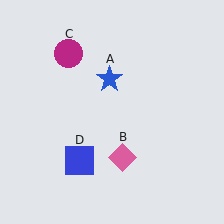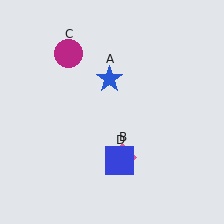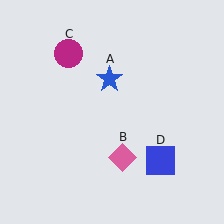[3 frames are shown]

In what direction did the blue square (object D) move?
The blue square (object D) moved right.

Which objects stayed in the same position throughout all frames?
Blue star (object A) and pink diamond (object B) and magenta circle (object C) remained stationary.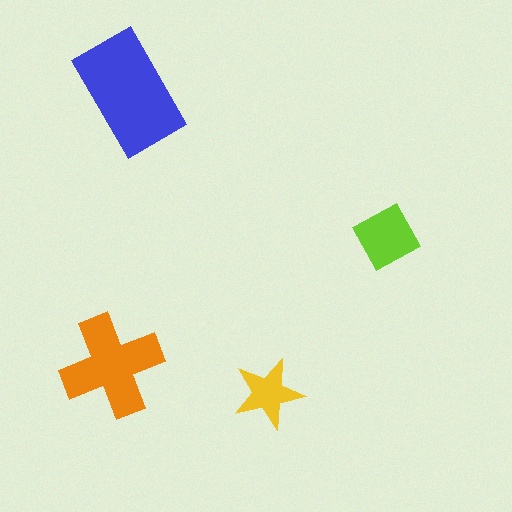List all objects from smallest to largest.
The yellow star, the lime square, the orange cross, the blue rectangle.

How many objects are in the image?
There are 4 objects in the image.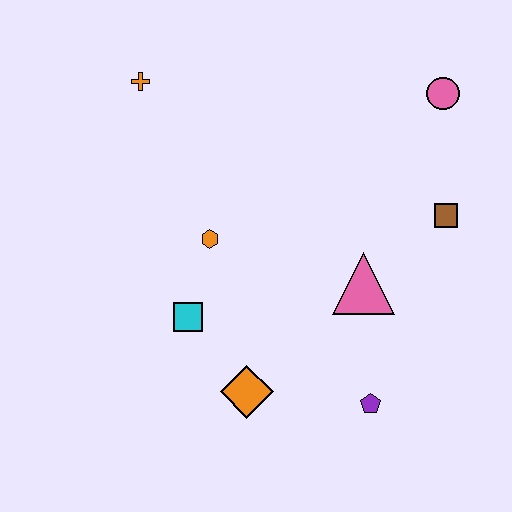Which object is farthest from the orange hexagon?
The pink circle is farthest from the orange hexagon.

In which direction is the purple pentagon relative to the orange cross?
The purple pentagon is below the orange cross.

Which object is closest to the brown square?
The pink triangle is closest to the brown square.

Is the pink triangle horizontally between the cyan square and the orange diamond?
No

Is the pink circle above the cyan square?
Yes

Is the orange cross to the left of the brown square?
Yes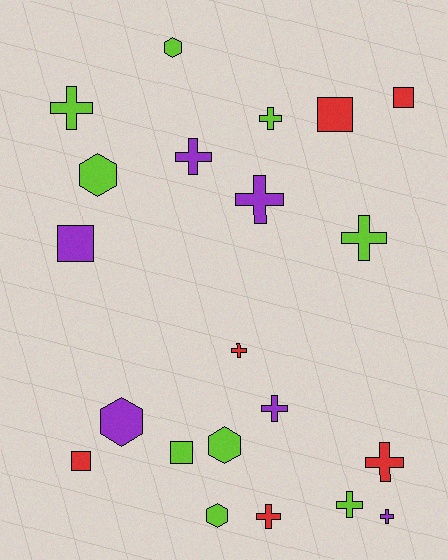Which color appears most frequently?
Lime, with 9 objects.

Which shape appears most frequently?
Cross, with 11 objects.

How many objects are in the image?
There are 21 objects.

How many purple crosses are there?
There are 4 purple crosses.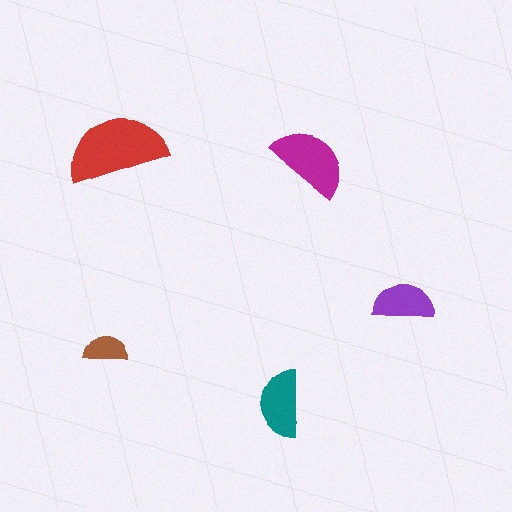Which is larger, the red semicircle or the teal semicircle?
The red one.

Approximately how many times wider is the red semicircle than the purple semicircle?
About 1.5 times wider.